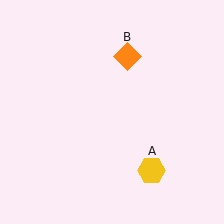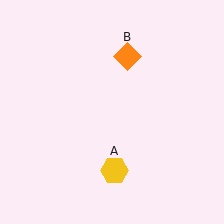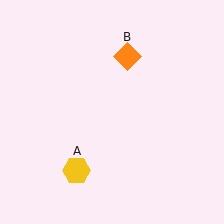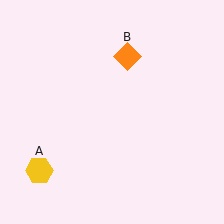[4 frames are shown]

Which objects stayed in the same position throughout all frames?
Orange diamond (object B) remained stationary.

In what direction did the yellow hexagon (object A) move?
The yellow hexagon (object A) moved left.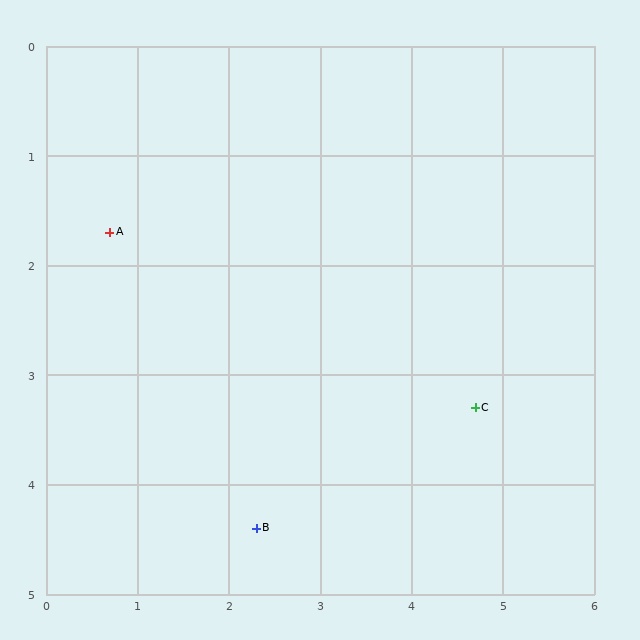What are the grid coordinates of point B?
Point B is at approximately (2.3, 4.4).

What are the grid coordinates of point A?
Point A is at approximately (0.7, 1.7).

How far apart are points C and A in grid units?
Points C and A are about 4.3 grid units apart.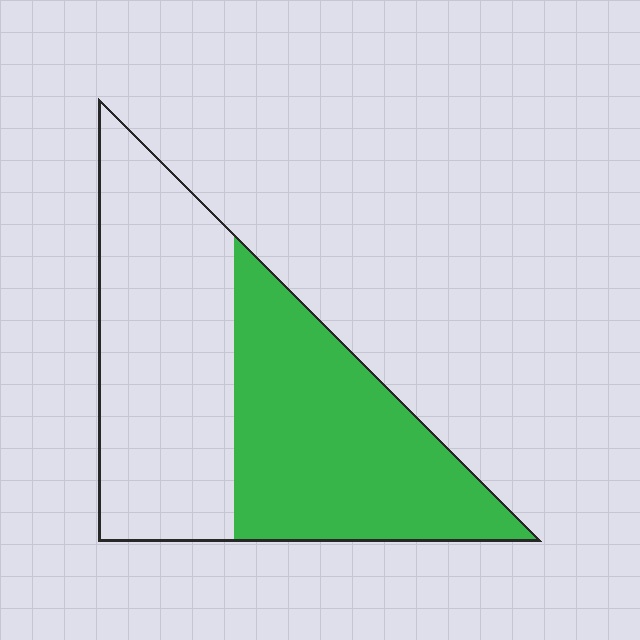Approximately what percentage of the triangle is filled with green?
Approximately 50%.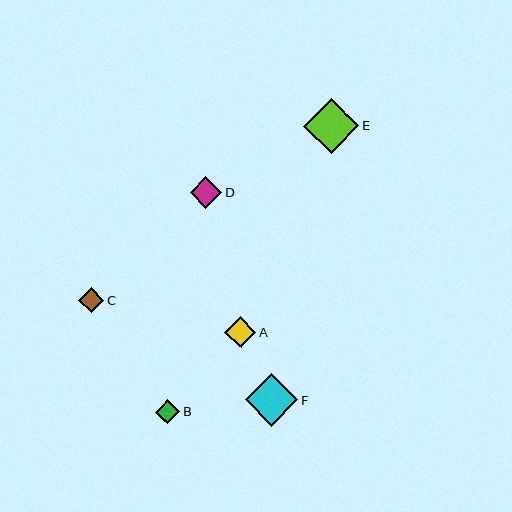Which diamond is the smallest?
Diamond B is the smallest with a size of approximately 24 pixels.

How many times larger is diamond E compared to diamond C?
Diamond E is approximately 2.2 times the size of diamond C.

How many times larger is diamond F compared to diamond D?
Diamond F is approximately 1.7 times the size of diamond D.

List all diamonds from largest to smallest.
From largest to smallest: E, F, D, A, C, B.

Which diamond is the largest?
Diamond E is the largest with a size of approximately 55 pixels.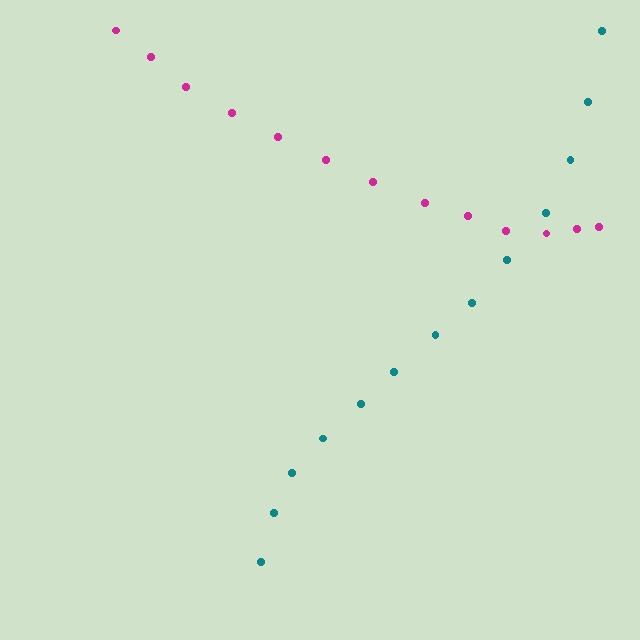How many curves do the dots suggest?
There are 2 distinct paths.